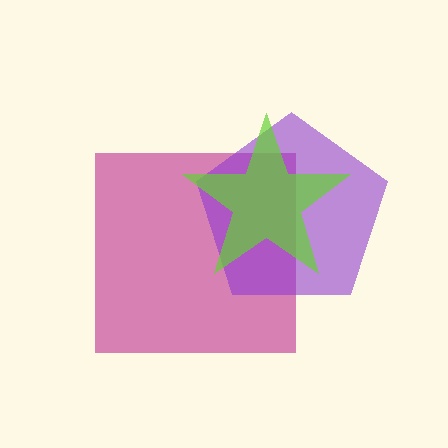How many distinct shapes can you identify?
There are 3 distinct shapes: a magenta square, a purple pentagon, a lime star.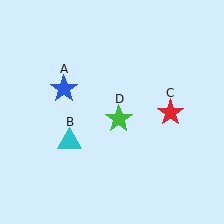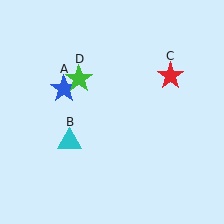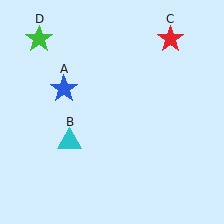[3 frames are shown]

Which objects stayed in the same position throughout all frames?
Blue star (object A) and cyan triangle (object B) remained stationary.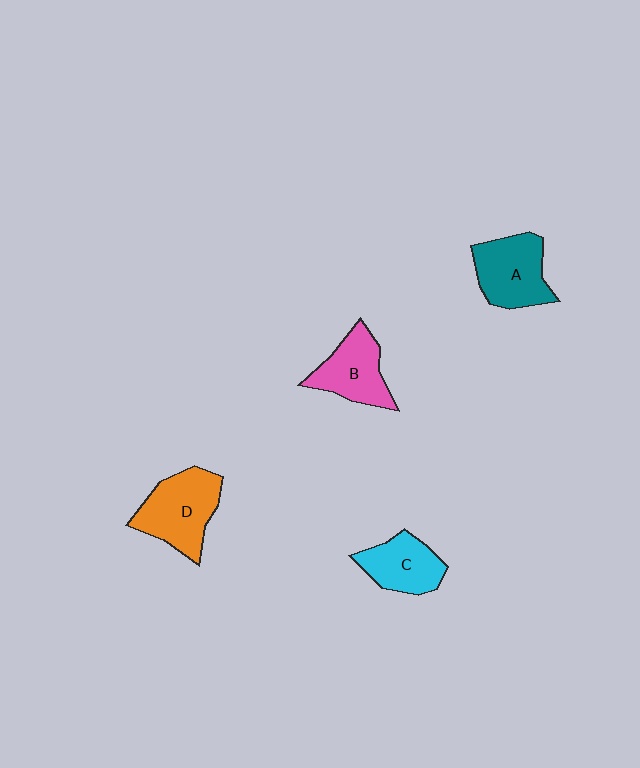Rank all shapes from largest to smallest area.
From largest to smallest: D (orange), A (teal), B (pink), C (cyan).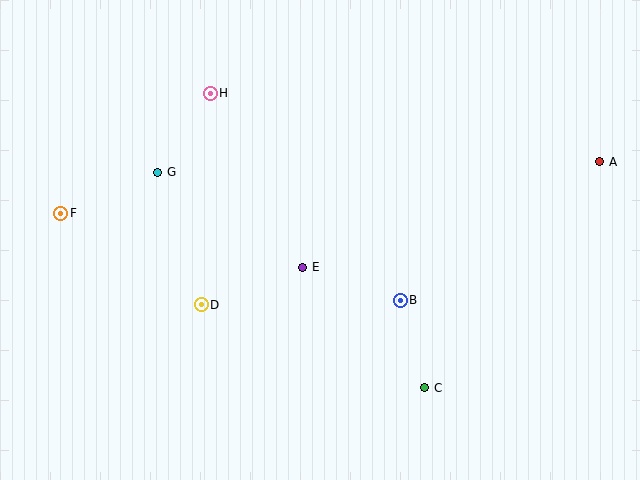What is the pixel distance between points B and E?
The distance between B and E is 103 pixels.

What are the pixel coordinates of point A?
Point A is at (600, 162).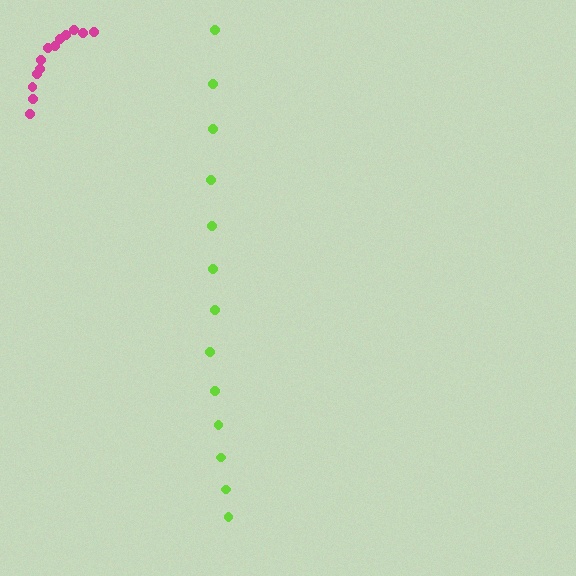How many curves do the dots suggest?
There are 2 distinct paths.